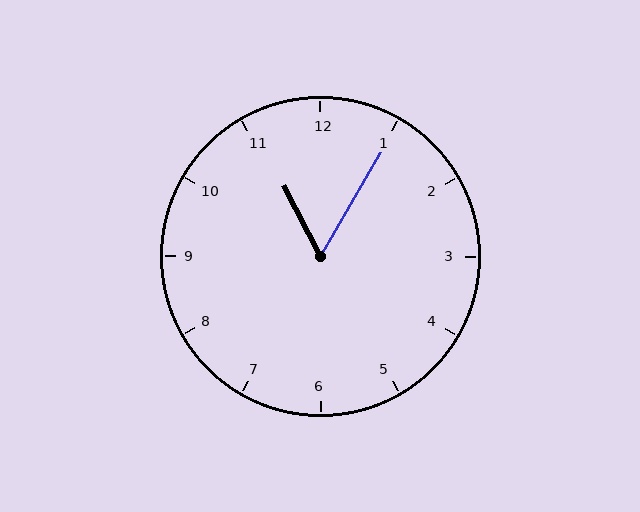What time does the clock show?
11:05.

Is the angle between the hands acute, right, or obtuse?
It is acute.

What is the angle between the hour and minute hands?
Approximately 58 degrees.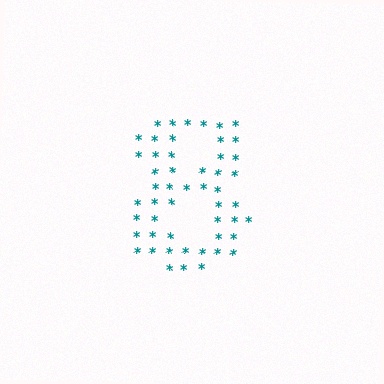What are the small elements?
The small elements are asterisks.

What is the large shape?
The large shape is the digit 8.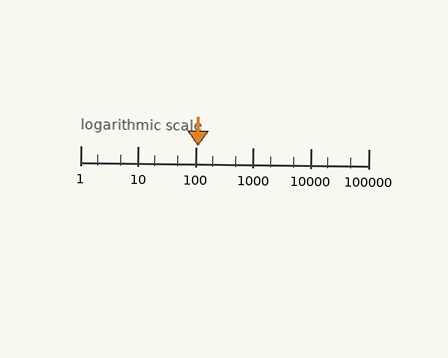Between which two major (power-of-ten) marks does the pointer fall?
The pointer is between 100 and 1000.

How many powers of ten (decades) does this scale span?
The scale spans 5 decades, from 1 to 100000.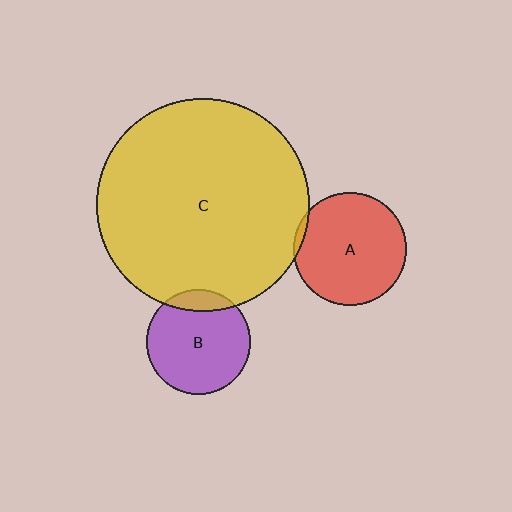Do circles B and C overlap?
Yes.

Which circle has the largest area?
Circle C (yellow).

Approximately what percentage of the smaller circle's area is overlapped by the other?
Approximately 10%.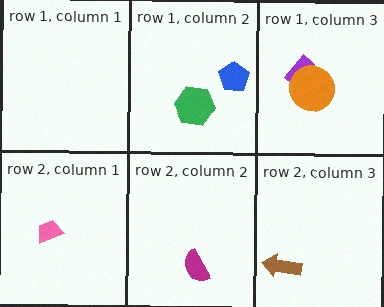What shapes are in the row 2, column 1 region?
The pink trapezoid.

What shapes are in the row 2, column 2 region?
The magenta semicircle.